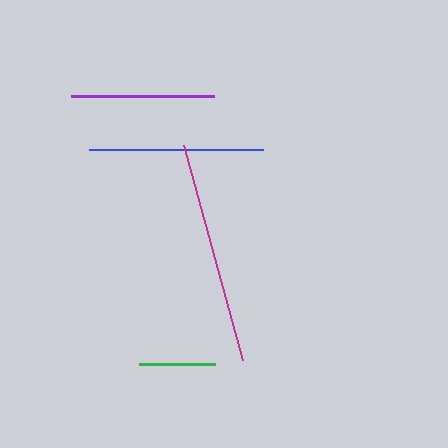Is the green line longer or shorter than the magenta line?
The magenta line is longer than the green line.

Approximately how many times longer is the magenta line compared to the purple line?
The magenta line is approximately 1.6 times the length of the purple line.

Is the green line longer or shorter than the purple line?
The purple line is longer than the green line.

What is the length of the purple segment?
The purple segment is approximately 143 pixels long.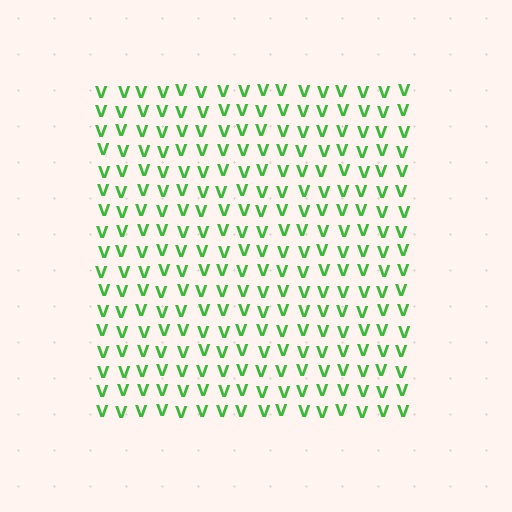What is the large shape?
The large shape is a square.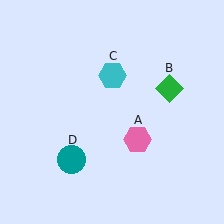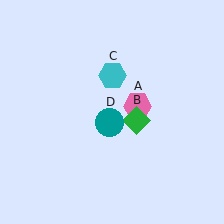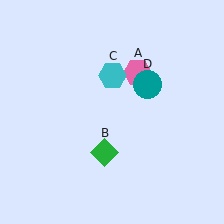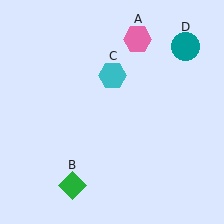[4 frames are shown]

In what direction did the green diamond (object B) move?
The green diamond (object B) moved down and to the left.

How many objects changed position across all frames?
3 objects changed position: pink hexagon (object A), green diamond (object B), teal circle (object D).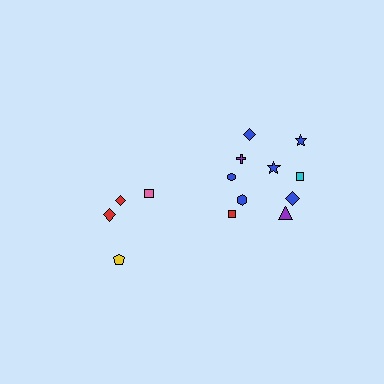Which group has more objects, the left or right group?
The right group.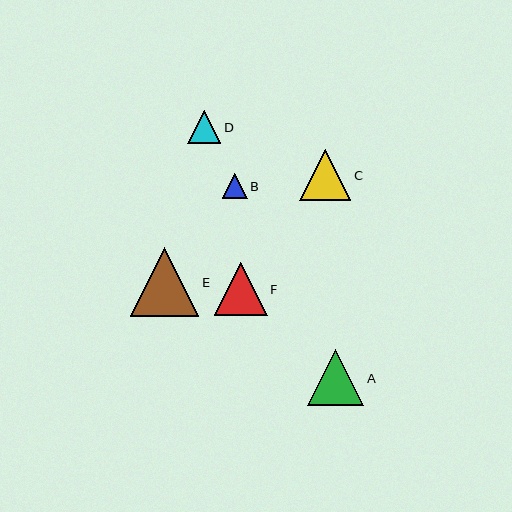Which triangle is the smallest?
Triangle B is the smallest with a size of approximately 25 pixels.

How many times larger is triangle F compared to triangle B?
Triangle F is approximately 2.1 times the size of triangle B.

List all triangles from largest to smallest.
From largest to smallest: E, A, F, C, D, B.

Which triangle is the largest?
Triangle E is the largest with a size of approximately 69 pixels.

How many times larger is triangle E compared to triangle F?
Triangle E is approximately 1.3 times the size of triangle F.